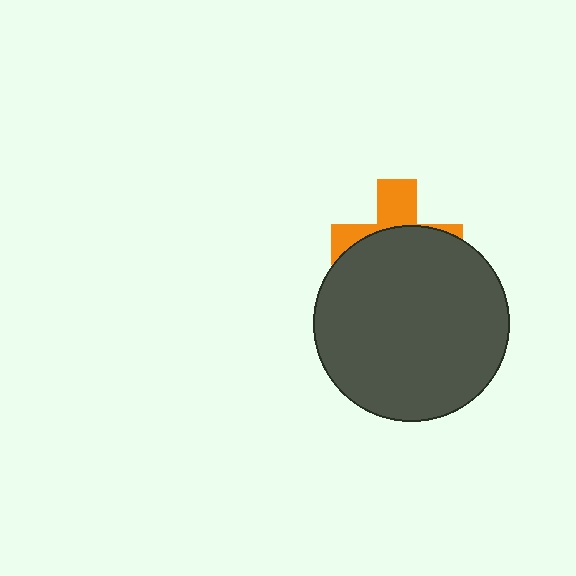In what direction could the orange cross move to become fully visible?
The orange cross could move up. That would shift it out from behind the dark gray circle entirely.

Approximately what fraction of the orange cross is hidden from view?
Roughly 65% of the orange cross is hidden behind the dark gray circle.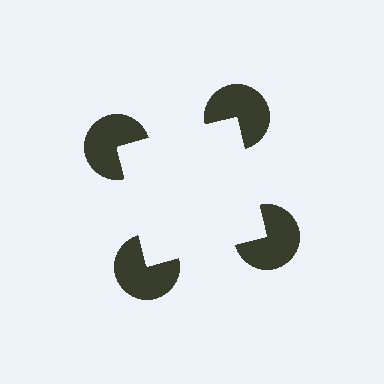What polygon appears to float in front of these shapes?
An illusory square — its edges are inferred from the aligned wedge cuts in the pac-man discs, not physically drawn.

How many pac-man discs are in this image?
There are 4 — one at each vertex of the illusory square.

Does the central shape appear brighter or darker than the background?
It typically appears slightly brighter than the background, even though no actual brightness change is drawn.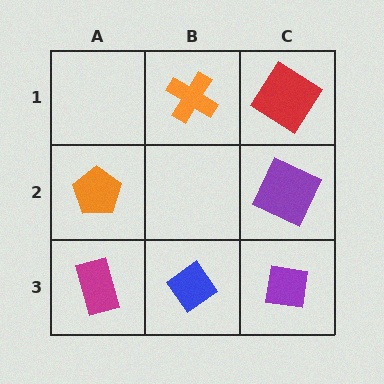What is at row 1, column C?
A red diamond.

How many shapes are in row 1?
2 shapes.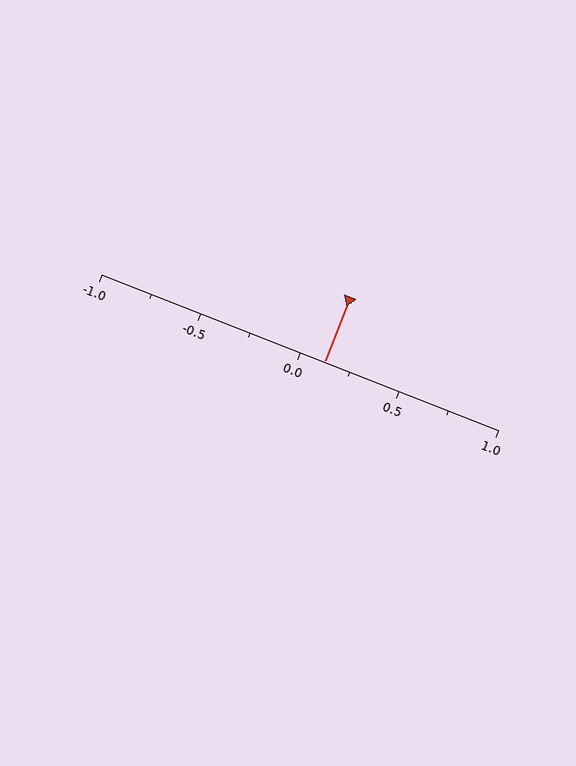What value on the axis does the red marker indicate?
The marker indicates approximately 0.12.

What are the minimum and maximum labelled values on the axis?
The axis runs from -1.0 to 1.0.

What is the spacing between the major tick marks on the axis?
The major ticks are spaced 0.5 apart.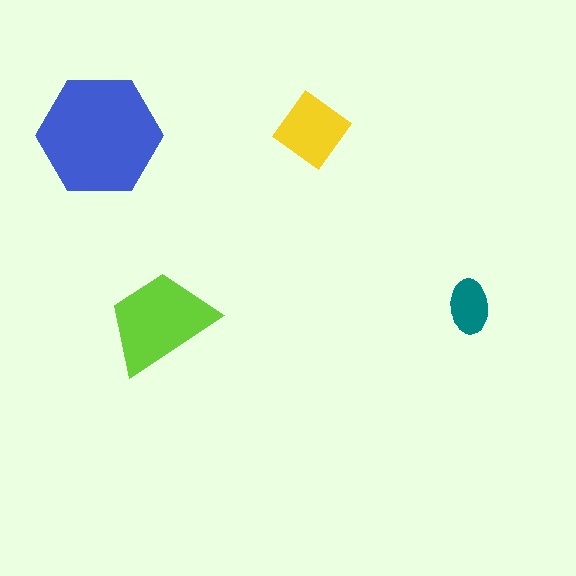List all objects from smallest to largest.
The teal ellipse, the yellow diamond, the lime trapezoid, the blue hexagon.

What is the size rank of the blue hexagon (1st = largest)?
1st.